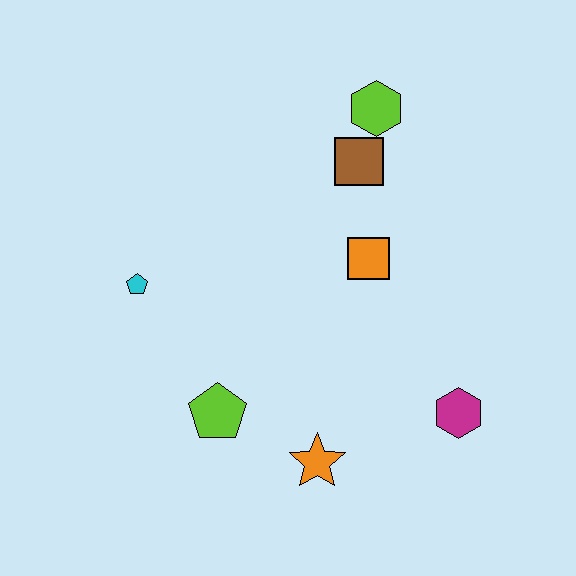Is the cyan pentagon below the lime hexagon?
Yes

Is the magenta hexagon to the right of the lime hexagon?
Yes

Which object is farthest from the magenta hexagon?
The cyan pentagon is farthest from the magenta hexagon.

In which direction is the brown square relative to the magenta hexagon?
The brown square is above the magenta hexagon.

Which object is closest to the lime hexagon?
The brown square is closest to the lime hexagon.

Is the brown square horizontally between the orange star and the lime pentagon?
No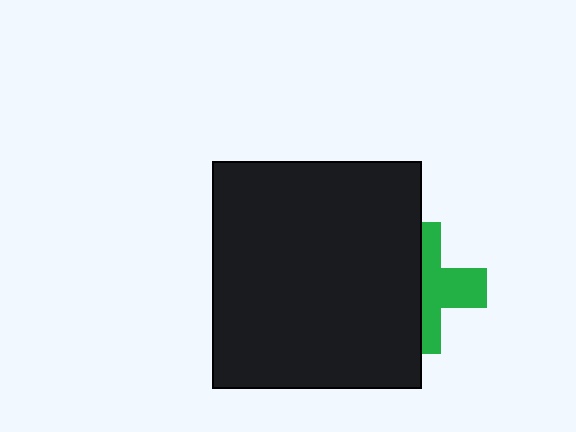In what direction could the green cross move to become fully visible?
The green cross could move right. That would shift it out from behind the black rectangle entirely.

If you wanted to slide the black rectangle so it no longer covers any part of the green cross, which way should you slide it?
Slide it left — that is the most direct way to separate the two shapes.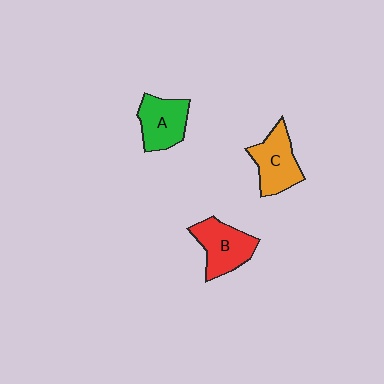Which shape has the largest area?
Shape B (red).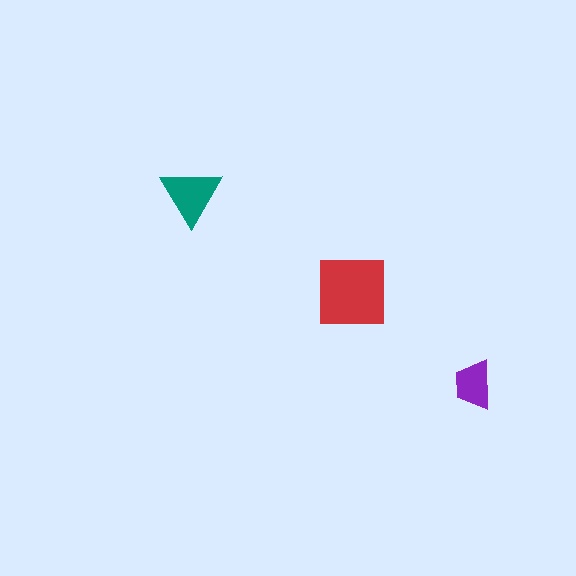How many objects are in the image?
There are 3 objects in the image.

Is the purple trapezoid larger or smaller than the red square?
Smaller.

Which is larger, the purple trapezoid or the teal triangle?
The teal triangle.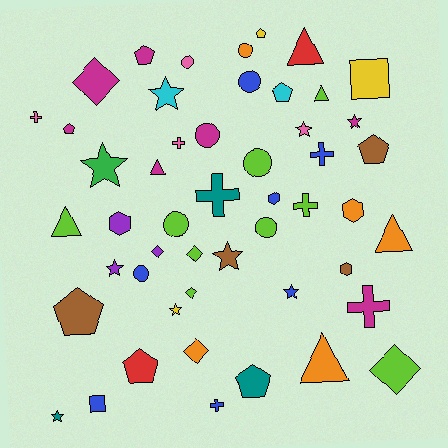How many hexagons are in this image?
There are 4 hexagons.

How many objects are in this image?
There are 50 objects.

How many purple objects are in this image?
There are 3 purple objects.